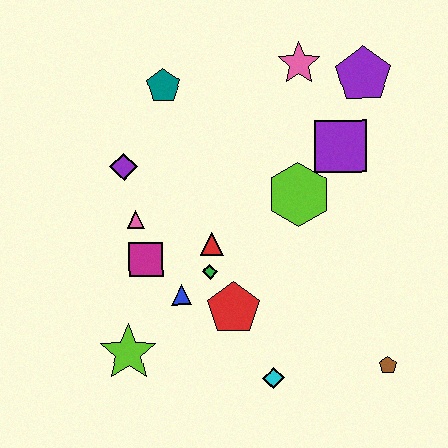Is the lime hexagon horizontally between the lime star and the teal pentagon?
No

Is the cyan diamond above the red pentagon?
No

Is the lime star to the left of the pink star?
Yes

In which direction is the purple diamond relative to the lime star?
The purple diamond is above the lime star.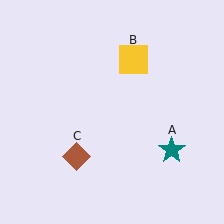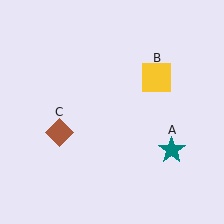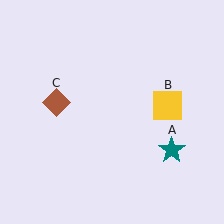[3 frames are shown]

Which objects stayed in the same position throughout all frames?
Teal star (object A) remained stationary.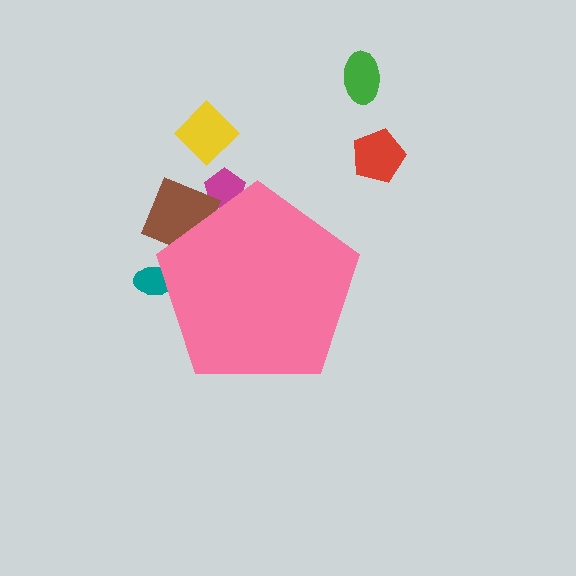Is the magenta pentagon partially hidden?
Yes, the magenta pentagon is partially hidden behind the pink pentagon.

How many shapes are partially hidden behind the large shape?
3 shapes are partially hidden.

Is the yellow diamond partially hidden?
No, the yellow diamond is fully visible.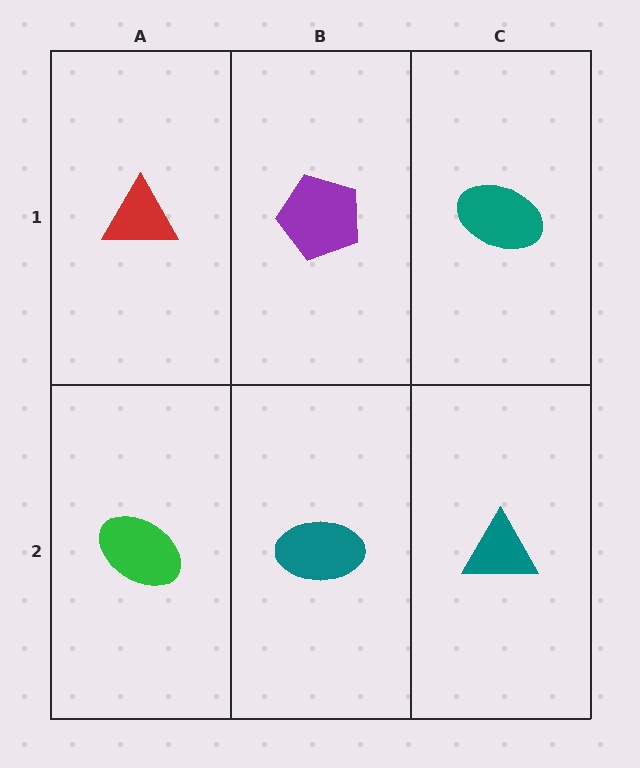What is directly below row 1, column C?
A teal triangle.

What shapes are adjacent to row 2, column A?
A red triangle (row 1, column A), a teal ellipse (row 2, column B).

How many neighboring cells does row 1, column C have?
2.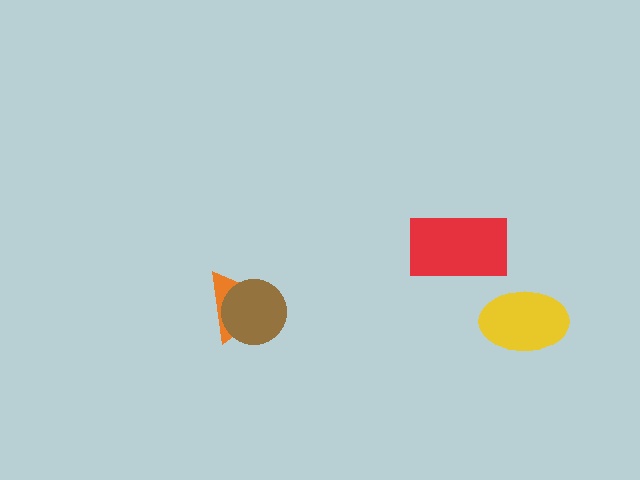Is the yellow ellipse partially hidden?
No, no other shape covers it.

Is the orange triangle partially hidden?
Yes, it is partially covered by another shape.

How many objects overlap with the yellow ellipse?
0 objects overlap with the yellow ellipse.